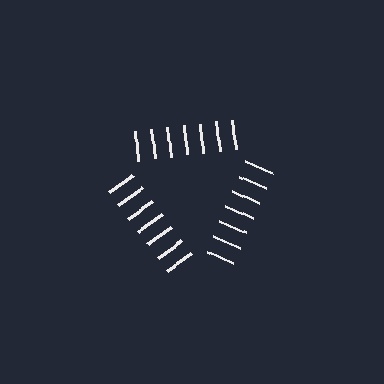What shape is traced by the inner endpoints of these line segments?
An illusory triangle — the line segments terminate on its edges but no continuous stroke is drawn.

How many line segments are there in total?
21 — 7 along each of the 3 edges.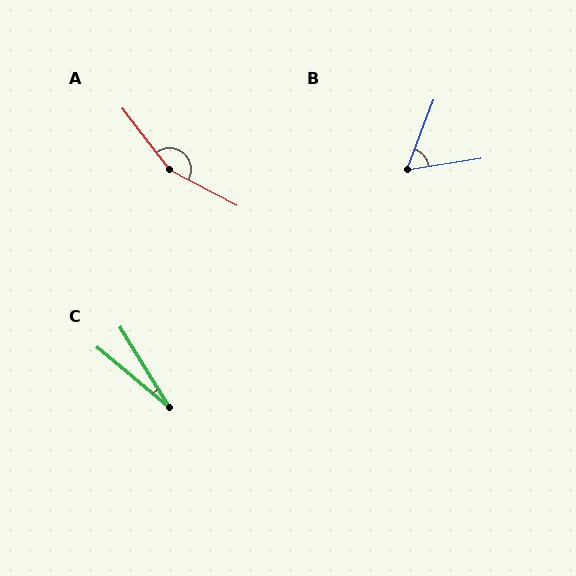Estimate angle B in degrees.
Approximately 60 degrees.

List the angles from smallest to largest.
C (18°), B (60°), A (155°).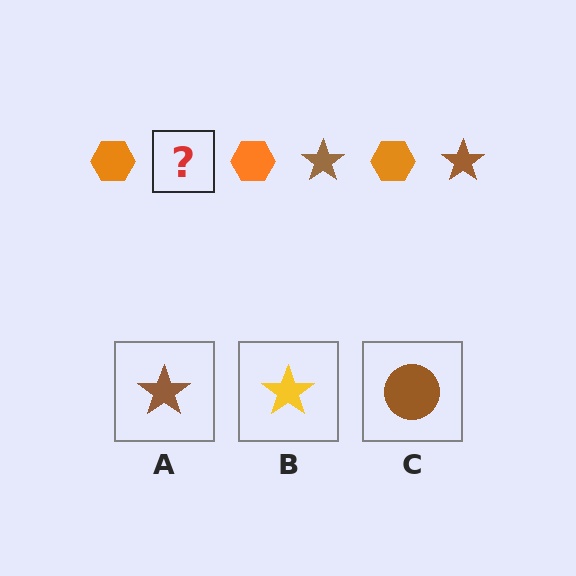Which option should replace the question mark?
Option A.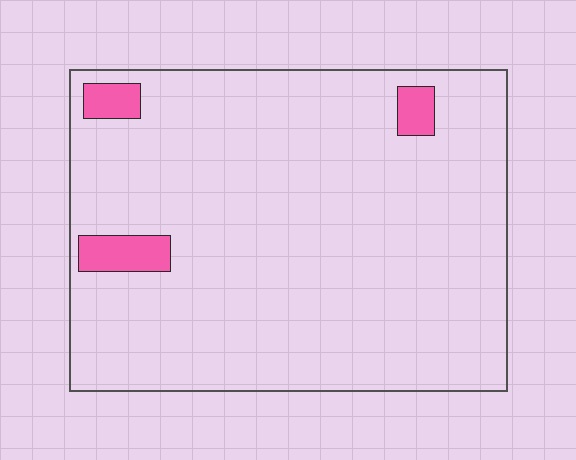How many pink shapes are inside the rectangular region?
3.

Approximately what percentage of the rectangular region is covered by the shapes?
Approximately 5%.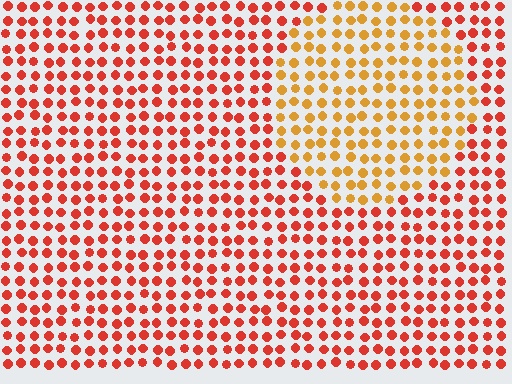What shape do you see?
I see a circle.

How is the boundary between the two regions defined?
The boundary is defined purely by a slight shift in hue (about 35 degrees). Spacing, size, and orientation are identical on both sides.